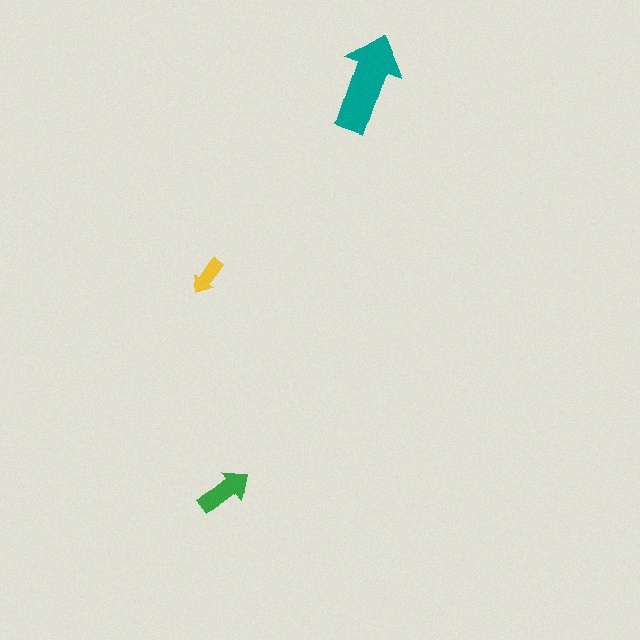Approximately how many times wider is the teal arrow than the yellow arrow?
About 2.5 times wider.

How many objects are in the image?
There are 3 objects in the image.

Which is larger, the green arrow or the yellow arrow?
The green one.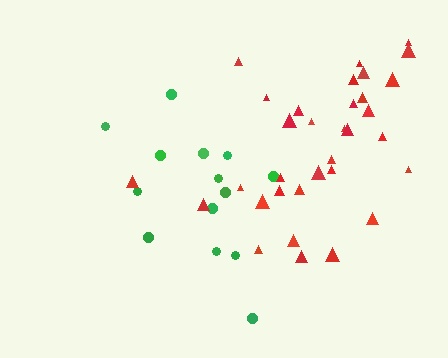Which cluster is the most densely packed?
Red.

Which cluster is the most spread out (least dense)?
Green.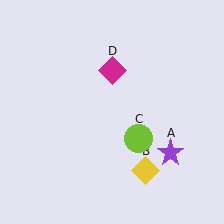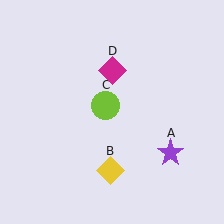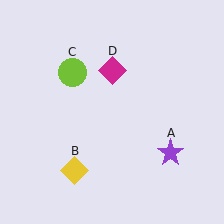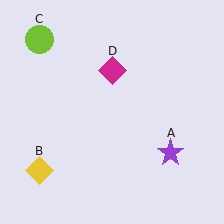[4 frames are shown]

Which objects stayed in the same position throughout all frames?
Purple star (object A) and magenta diamond (object D) remained stationary.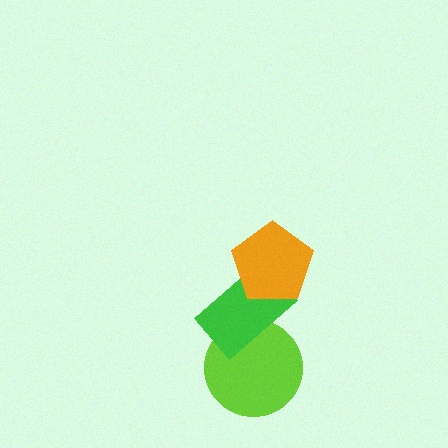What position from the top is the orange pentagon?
The orange pentagon is 1st from the top.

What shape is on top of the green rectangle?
The orange pentagon is on top of the green rectangle.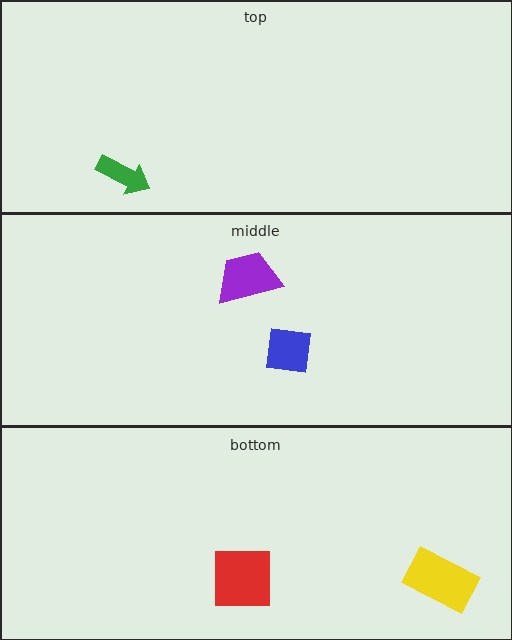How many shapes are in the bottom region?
2.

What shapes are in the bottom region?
The yellow rectangle, the red square.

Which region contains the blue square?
The middle region.